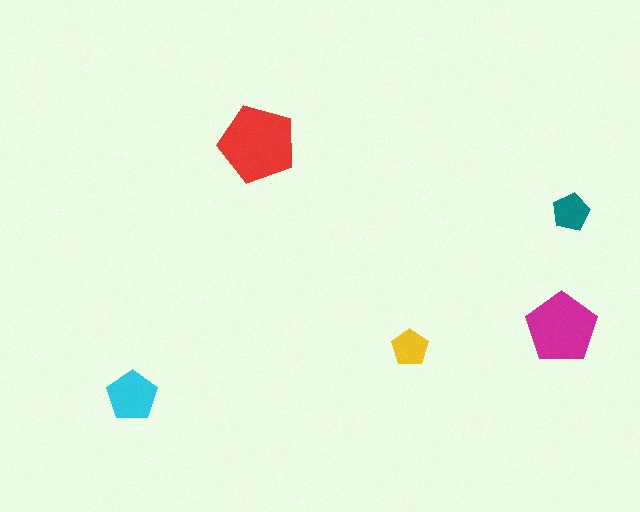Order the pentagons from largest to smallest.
the red one, the magenta one, the cyan one, the teal one, the yellow one.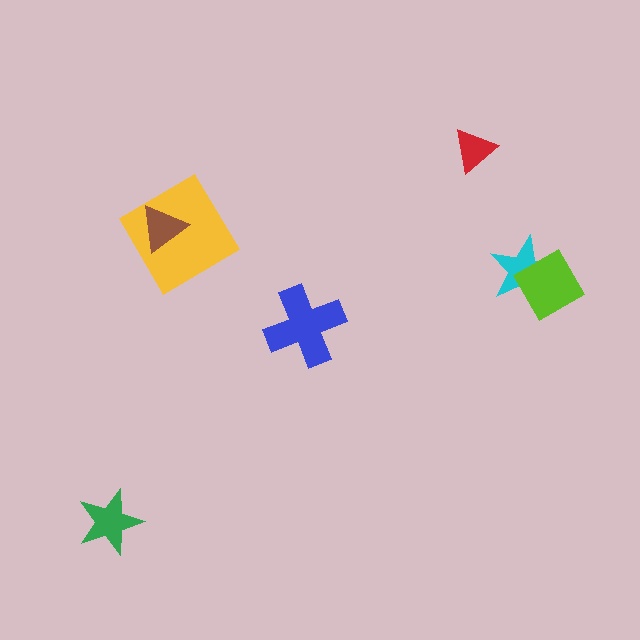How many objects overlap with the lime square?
1 object overlaps with the lime square.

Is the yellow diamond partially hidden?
Yes, it is partially covered by another shape.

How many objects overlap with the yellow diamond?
1 object overlaps with the yellow diamond.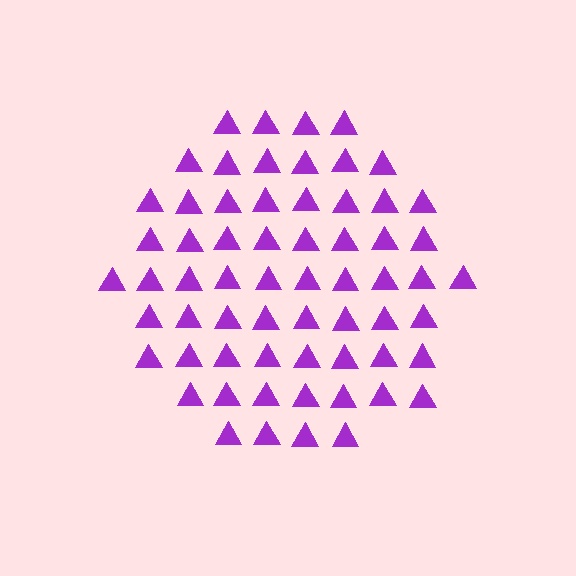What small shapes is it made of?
It is made of small triangles.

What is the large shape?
The large shape is a circle.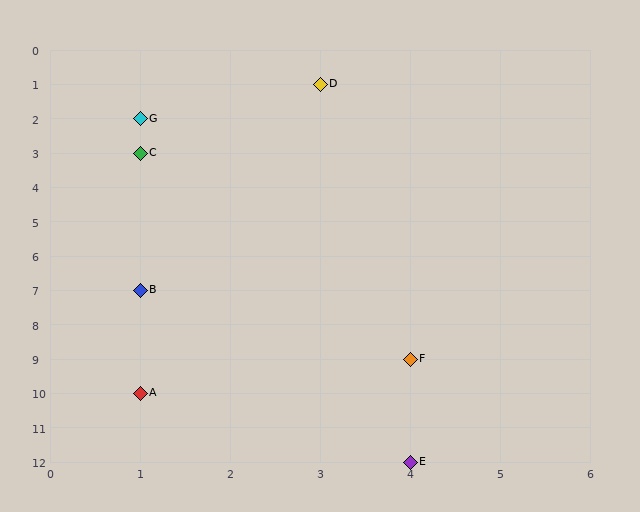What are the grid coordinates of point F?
Point F is at grid coordinates (4, 9).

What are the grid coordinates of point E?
Point E is at grid coordinates (4, 12).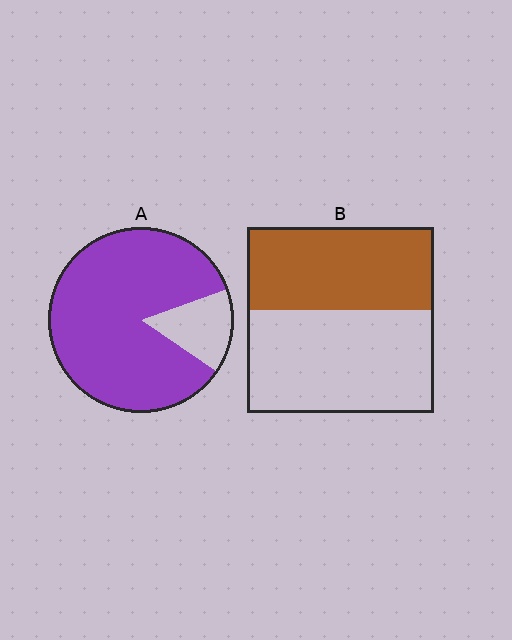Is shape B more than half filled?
No.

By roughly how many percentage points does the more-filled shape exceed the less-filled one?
By roughly 40 percentage points (A over B).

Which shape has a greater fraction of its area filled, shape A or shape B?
Shape A.